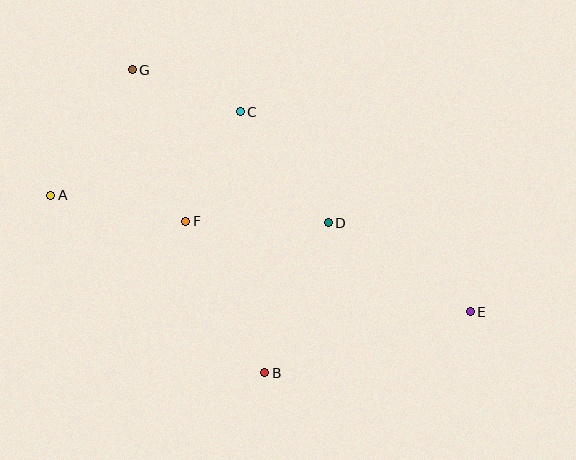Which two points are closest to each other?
Points C and G are closest to each other.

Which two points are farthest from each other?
Points A and E are farthest from each other.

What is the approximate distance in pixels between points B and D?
The distance between B and D is approximately 163 pixels.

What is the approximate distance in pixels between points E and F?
The distance between E and F is approximately 299 pixels.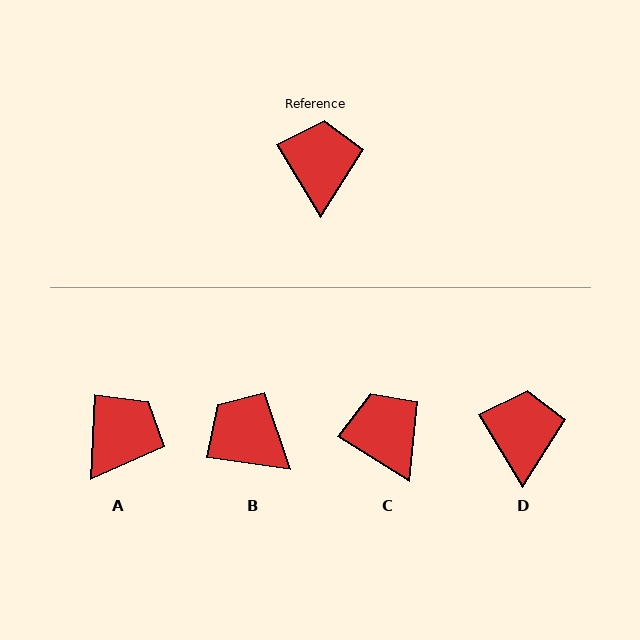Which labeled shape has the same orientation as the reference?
D.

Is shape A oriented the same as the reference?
No, it is off by about 34 degrees.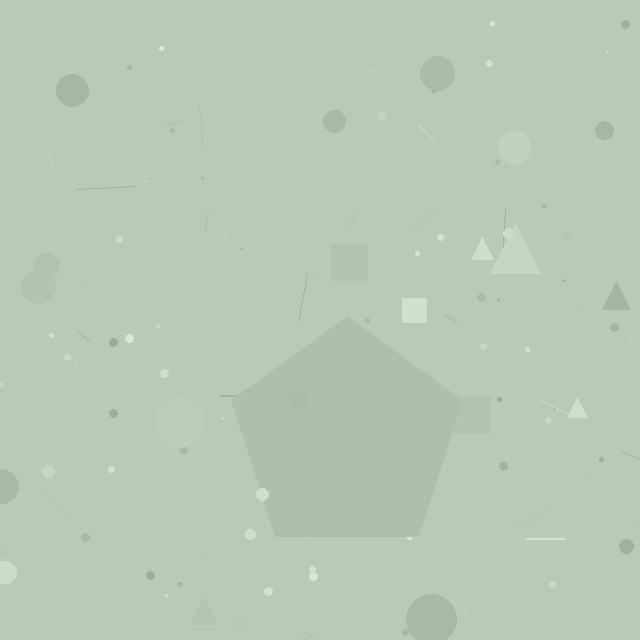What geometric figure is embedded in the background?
A pentagon is embedded in the background.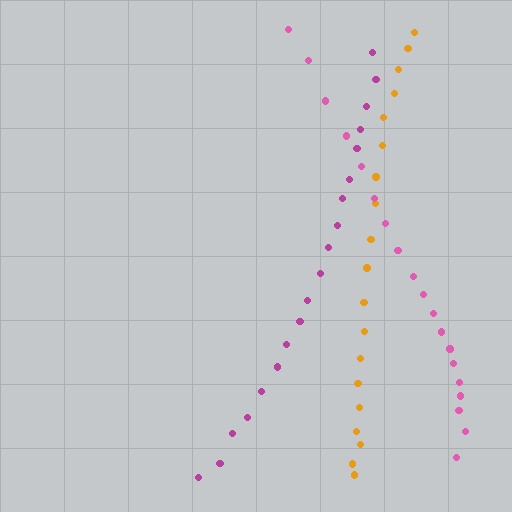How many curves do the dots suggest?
There are 3 distinct paths.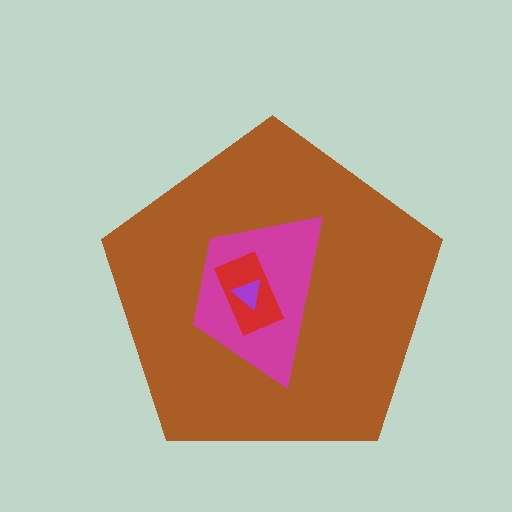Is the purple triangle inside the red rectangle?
Yes.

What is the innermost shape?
The purple triangle.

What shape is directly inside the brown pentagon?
The magenta trapezoid.